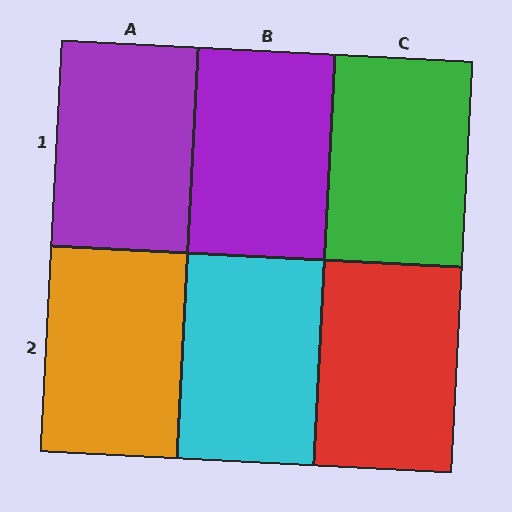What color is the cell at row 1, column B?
Purple.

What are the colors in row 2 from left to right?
Orange, cyan, red.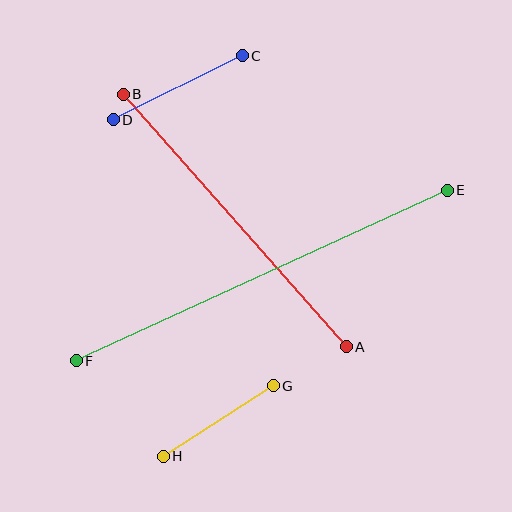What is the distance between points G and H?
The distance is approximately 131 pixels.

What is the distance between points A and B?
The distance is approximately 337 pixels.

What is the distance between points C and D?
The distance is approximately 144 pixels.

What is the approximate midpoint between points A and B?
The midpoint is at approximately (235, 220) pixels.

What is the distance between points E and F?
The distance is approximately 408 pixels.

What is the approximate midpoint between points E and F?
The midpoint is at approximately (262, 275) pixels.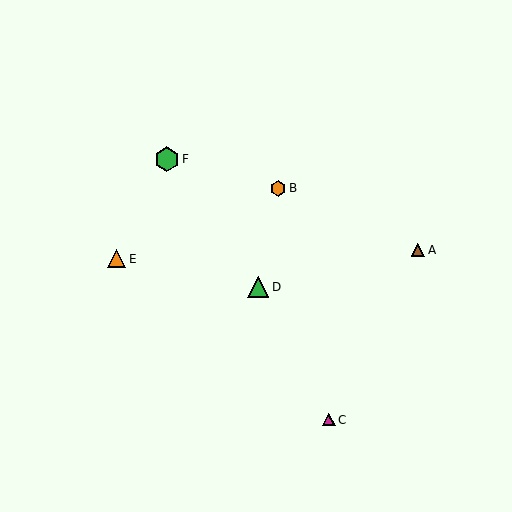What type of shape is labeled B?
Shape B is an orange hexagon.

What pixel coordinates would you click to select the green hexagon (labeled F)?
Click at (167, 159) to select the green hexagon F.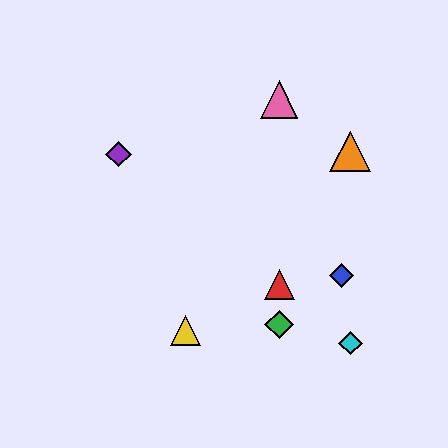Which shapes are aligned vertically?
The red triangle, the green diamond, the pink triangle are aligned vertically.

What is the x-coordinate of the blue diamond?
The blue diamond is at x≈342.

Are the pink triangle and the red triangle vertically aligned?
Yes, both are at x≈279.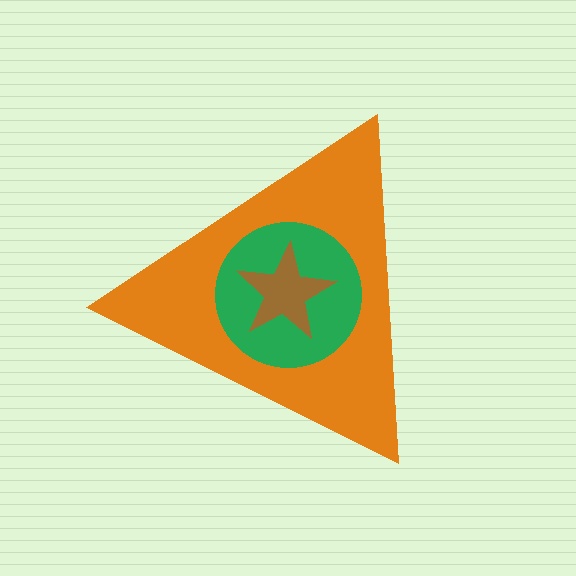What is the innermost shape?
The brown star.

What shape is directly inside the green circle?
The brown star.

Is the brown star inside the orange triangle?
Yes.